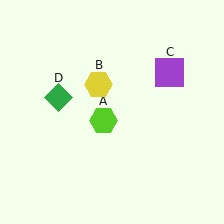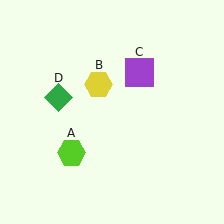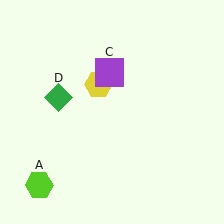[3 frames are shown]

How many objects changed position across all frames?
2 objects changed position: lime hexagon (object A), purple square (object C).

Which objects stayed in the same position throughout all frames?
Yellow hexagon (object B) and green diamond (object D) remained stationary.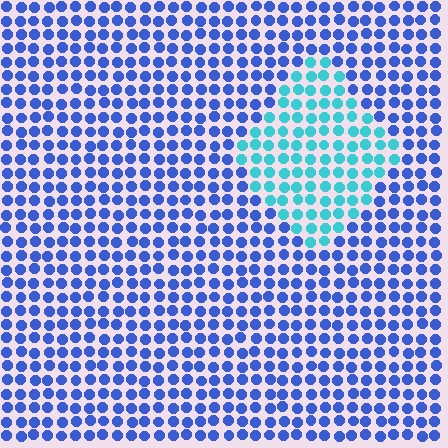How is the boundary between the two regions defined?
The boundary is defined purely by a slight shift in hue (about 45 degrees). Spacing, size, and orientation are identical on both sides.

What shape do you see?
I see a diamond.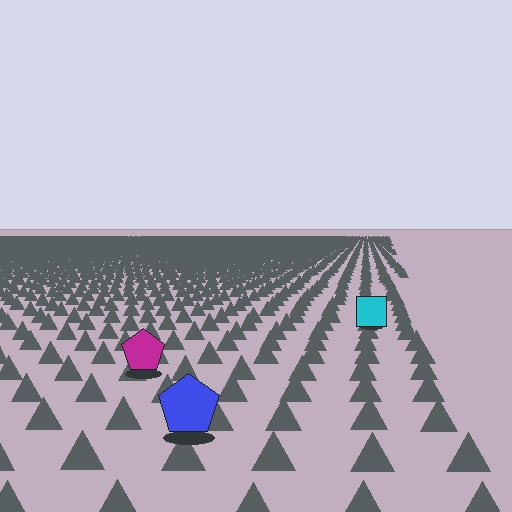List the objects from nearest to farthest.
From nearest to farthest: the blue pentagon, the magenta pentagon, the cyan square.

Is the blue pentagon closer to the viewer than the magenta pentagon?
Yes. The blue pentagon is closer — you can tell from the texture gradient: the ground texture is coarser near it.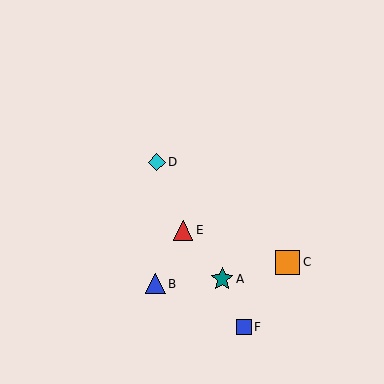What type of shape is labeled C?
Shape C is an orange square.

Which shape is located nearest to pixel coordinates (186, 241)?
The red triangle (labeled E) at (183, 230) is nearest to that location.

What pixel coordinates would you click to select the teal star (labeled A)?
Click at (222, 279) to select the teal star A.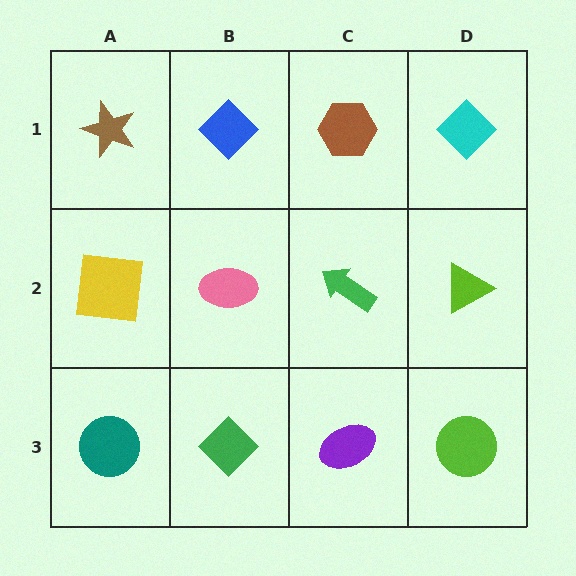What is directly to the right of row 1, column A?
A blue diamond.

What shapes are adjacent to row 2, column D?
A cyan diamond (row 1, column D), a lime circle (row 3, column D), a green arrow (row 2, column C).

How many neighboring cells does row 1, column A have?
2.